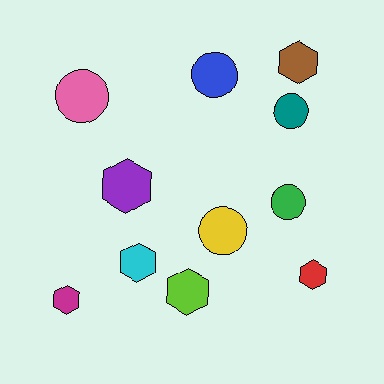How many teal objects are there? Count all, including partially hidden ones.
There is 1 teal object.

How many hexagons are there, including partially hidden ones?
There are 6 hexagons.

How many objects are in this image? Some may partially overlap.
There are 11 objects.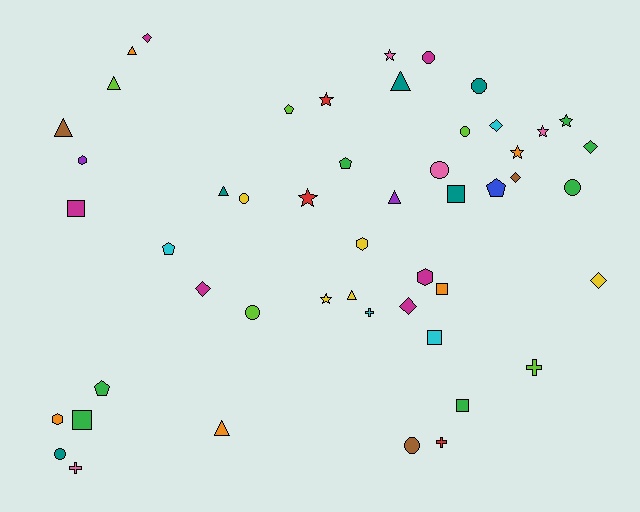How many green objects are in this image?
There are 7 green objects.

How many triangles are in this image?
There are 8 triangles.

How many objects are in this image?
There are 50 objects.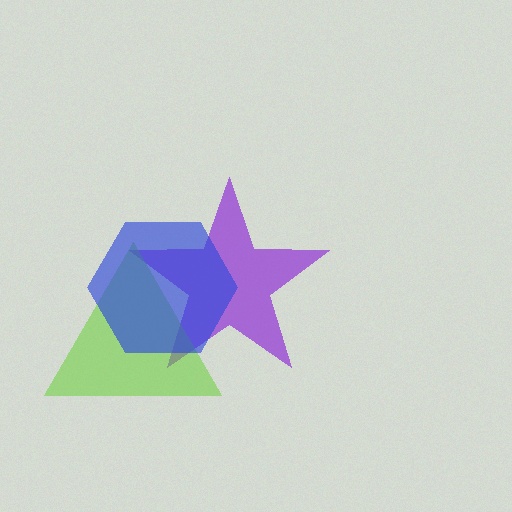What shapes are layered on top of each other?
The layered shapes are: a purple star, a lime triangle, a blue hexagon.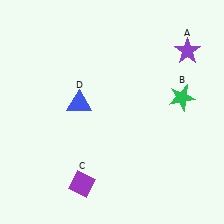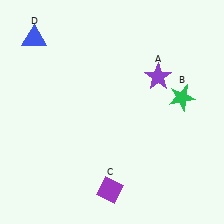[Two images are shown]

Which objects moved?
The objects that moved are: the purple star (A), the purple diamond (C), the blue triangle (D).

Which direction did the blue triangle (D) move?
The blue triangle (D) moved up.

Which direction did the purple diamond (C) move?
The purple diamond (C) moved right.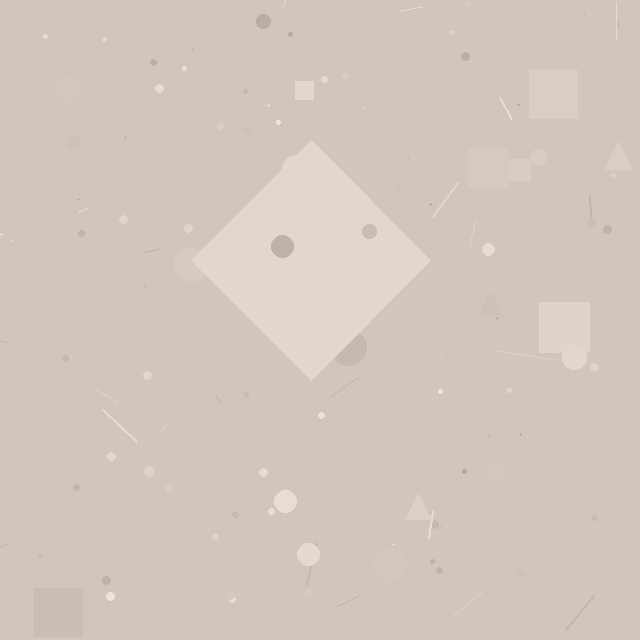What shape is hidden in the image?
A diamond is hidden in the image.